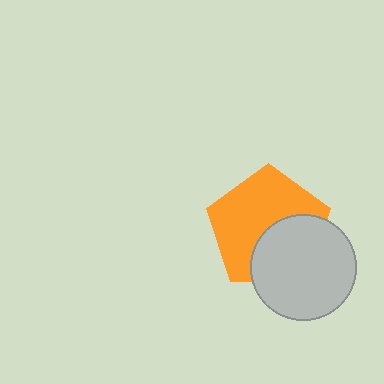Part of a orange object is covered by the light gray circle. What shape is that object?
It is a pentagon.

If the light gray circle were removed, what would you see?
You would see the complete orange pentagon.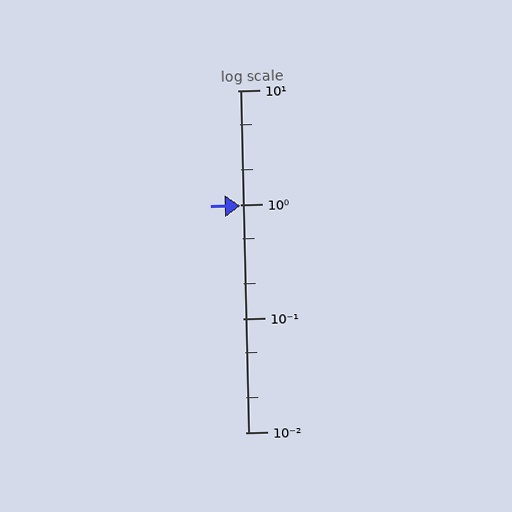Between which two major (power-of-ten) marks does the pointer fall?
The pointer is between 0.1 and 1.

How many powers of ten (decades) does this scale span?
The scale spans 3 decades, from 0.01 to 10.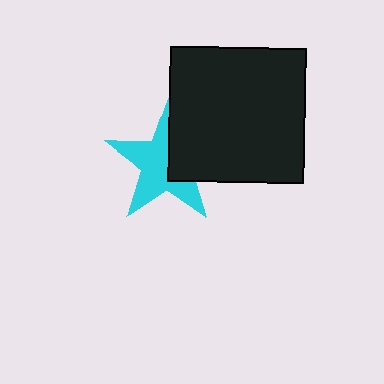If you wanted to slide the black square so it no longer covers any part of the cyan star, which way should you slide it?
Slide it right — that is the most direct way to separate the two shapes.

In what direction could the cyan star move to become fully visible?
The cyan star could move left. That would shift it out from behind the black square entirely.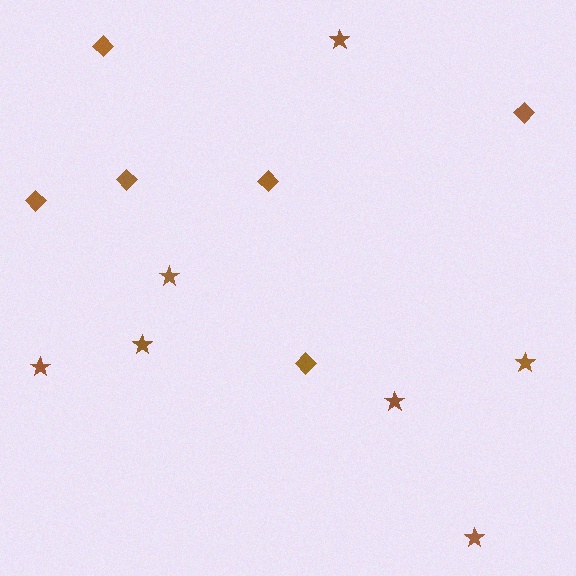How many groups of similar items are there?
There are 2 groups: one group of stars (7) and one group of diamonds (6).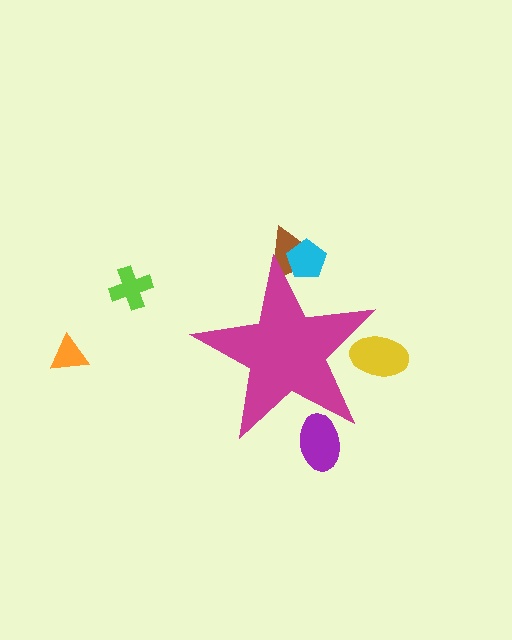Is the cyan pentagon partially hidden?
Yes, the cyan pentagon is partially hidden behind the magenta star.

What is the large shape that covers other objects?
A magenta star.